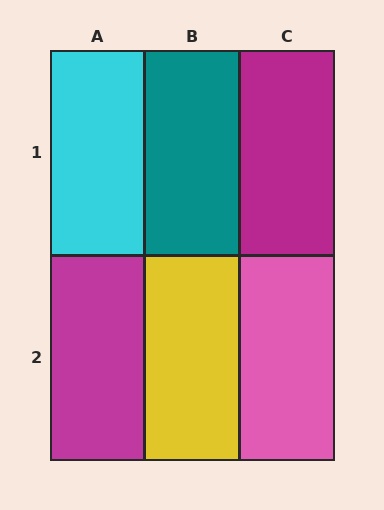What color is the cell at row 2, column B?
Yellow.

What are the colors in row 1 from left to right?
Cyan, teal, magenta.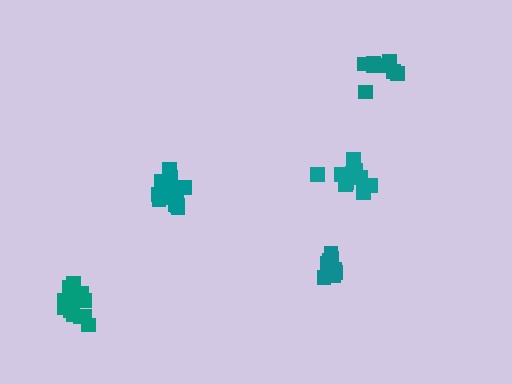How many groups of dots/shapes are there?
There are 5 groups.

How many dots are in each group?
Group 1: 9 dots, Group 2: 13 dots, Group 3: 9 dots, Group 4: 12 dots, Group 5: 14 dots (57 total).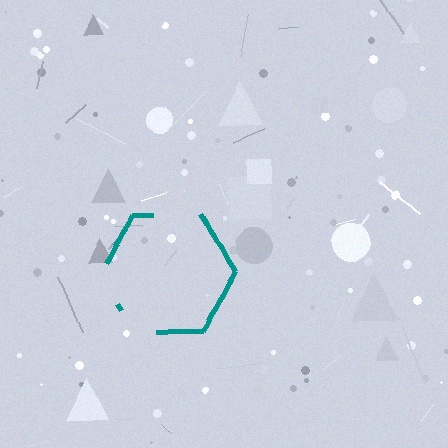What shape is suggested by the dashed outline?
The dashed outline suggests a hexagon.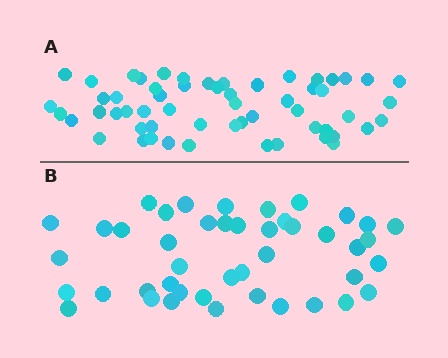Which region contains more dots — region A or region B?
Region A (the top region) has more dots.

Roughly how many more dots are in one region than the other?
Region A has approximately 15 more dots than region B.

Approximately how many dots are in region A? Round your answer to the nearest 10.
About 60 dots. (The exact count is 57, which rounds to 60.)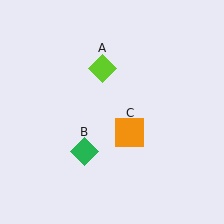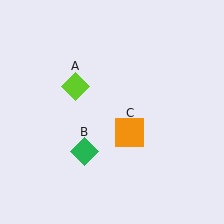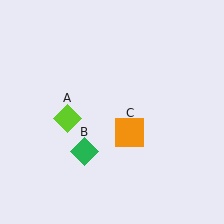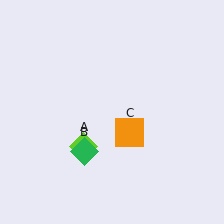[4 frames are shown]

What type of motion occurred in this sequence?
The lime diamond (object A) rotated counterclockwise around the center of the scene.